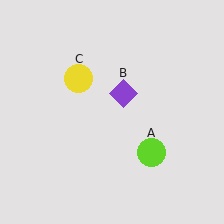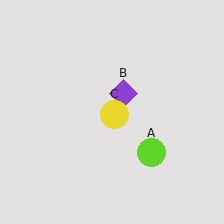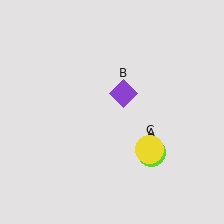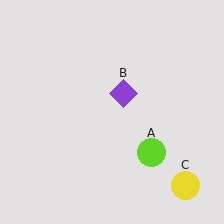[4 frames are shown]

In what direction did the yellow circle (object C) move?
The yellow circle (object C) moved down and to the right.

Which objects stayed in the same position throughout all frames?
Lime circle (object A) and purple diamond (object B) remained stationary.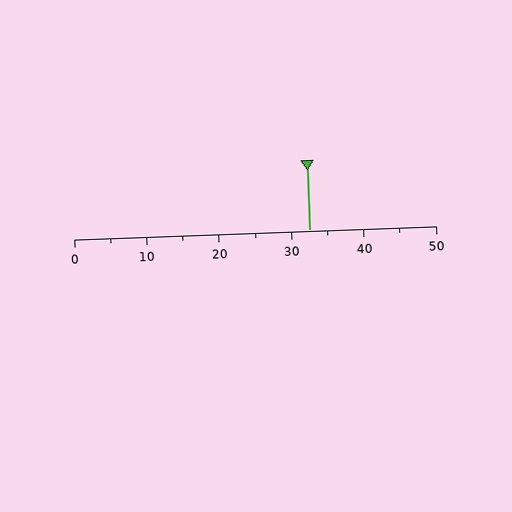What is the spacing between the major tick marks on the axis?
The major ticks are spaced 10 apart.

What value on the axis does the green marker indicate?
The marker indicates approximately 32.5.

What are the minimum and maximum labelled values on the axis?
The axis runs from 0 to 50.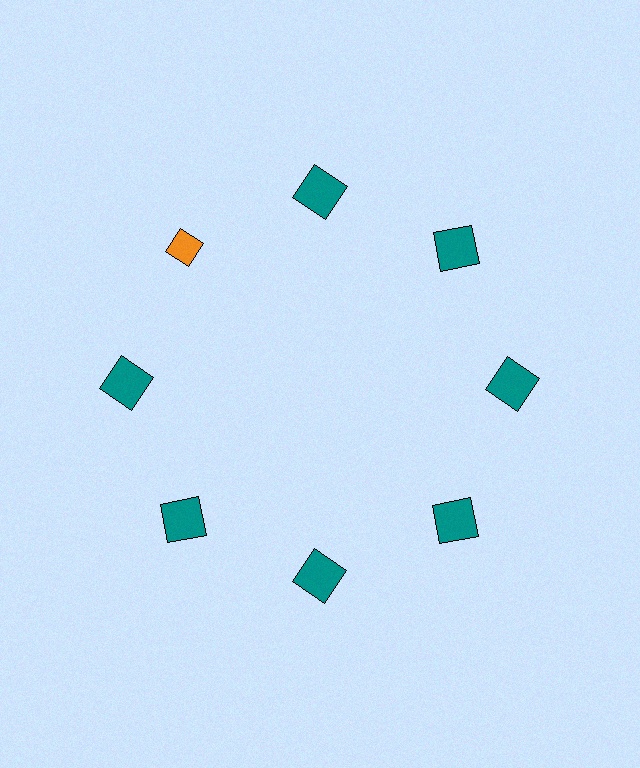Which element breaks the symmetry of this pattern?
The orange diamond at roughly the 10 o'clock position breaks the symmetry. All other shapes are teal squares.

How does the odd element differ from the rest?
It differs in both color (orange instead of teal) and shape (diamond instead of square).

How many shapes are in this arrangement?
There are 8 shapes arranged in a ring pattern.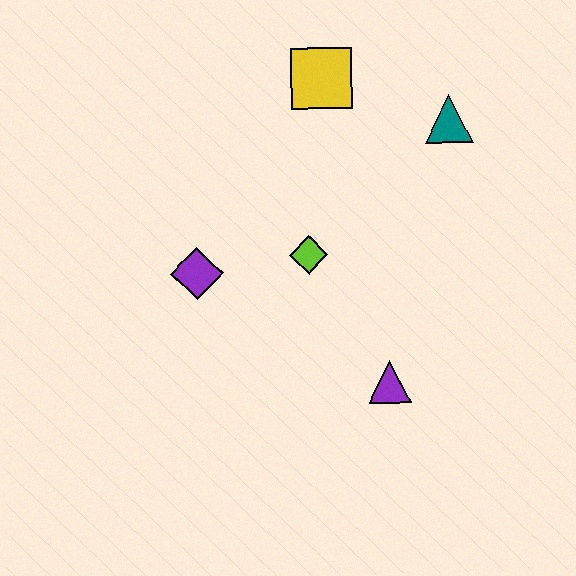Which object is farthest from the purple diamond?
The teal triangle is farthest from the purple diamond.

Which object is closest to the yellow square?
The teal triangle is closest to the yellow square.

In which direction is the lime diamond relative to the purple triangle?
The lime diamond is above the purple triangle.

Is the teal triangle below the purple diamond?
No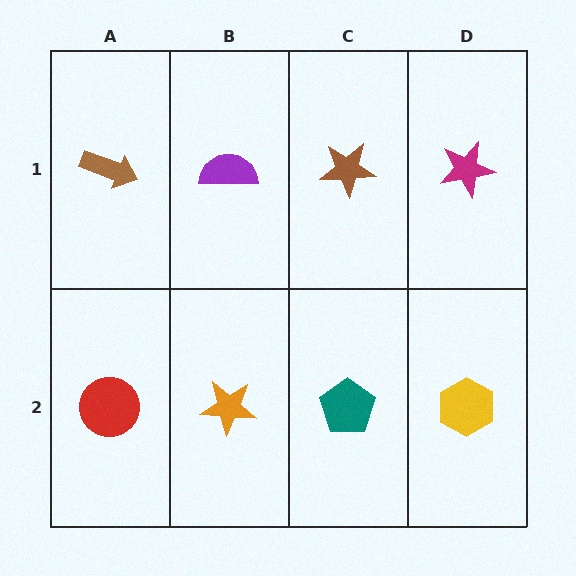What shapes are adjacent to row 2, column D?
A magenta star (row 1, column D), a teal pentagon (row 2, column C).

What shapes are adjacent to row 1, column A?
A red circle (row 2, column A), a purple semicircle (row 1, column B).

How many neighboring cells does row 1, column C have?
3.